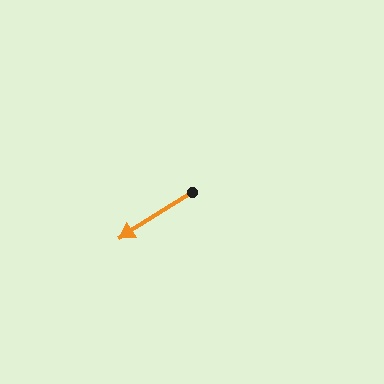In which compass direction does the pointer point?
Southwest.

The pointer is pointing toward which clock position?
Roughly 8 o'clock.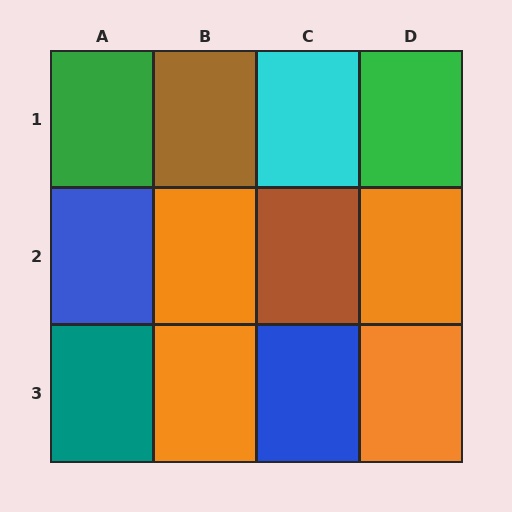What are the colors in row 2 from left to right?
Blue, orange, brown, orange.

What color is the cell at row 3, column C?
Blue.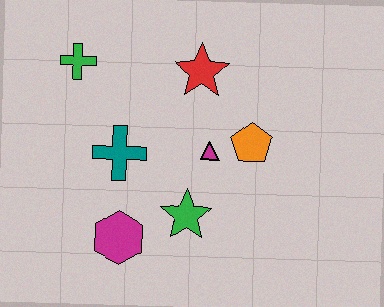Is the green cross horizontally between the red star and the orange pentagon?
No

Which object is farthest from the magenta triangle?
The green cross is farthest from the magenta triangle.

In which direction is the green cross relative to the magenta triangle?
The green cross is to the left of the magenta triangle.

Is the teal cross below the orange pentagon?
Yes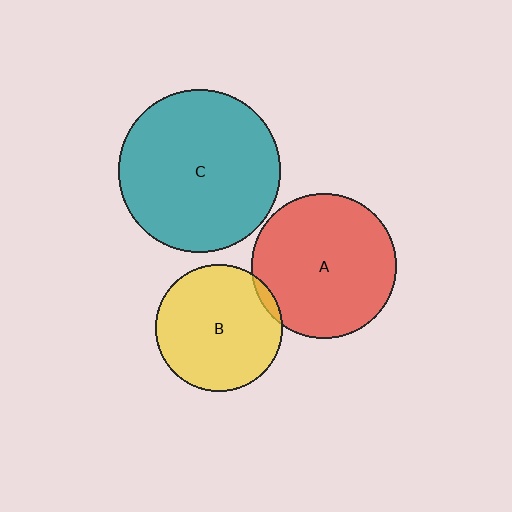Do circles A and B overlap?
Yes.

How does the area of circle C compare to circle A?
Approximately 1.3 times.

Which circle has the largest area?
Circle C (teal).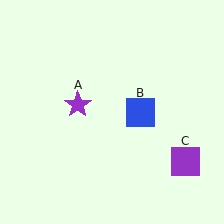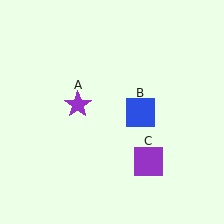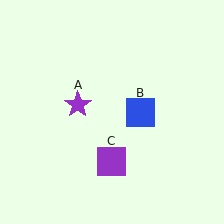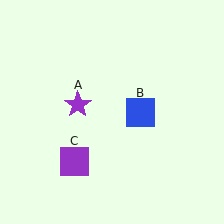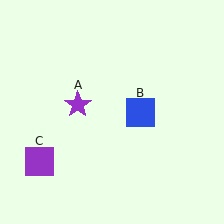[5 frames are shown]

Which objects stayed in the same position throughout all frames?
Purple star (object A) and blue square (object B) remained stationary.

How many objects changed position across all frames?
1 object changed position: purple square (object C).